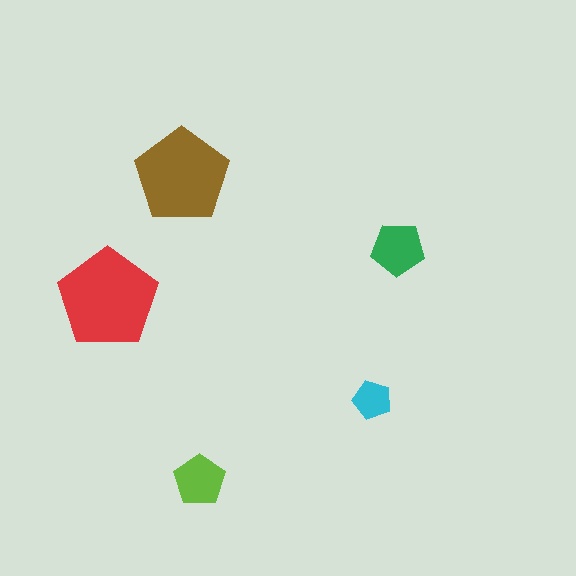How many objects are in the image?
There are 5 objects in the image.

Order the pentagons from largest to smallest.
the red one, the brown one, the green one, the lime one, the cyan one.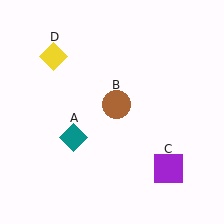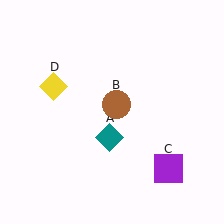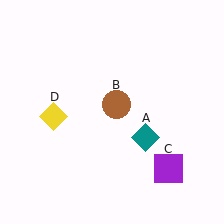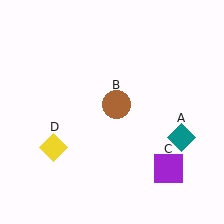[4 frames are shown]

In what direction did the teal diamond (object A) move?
The teal diamond (object A) moved right.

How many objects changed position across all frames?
2 objects changed position: teal diamond (object A), yellow diamond (object D).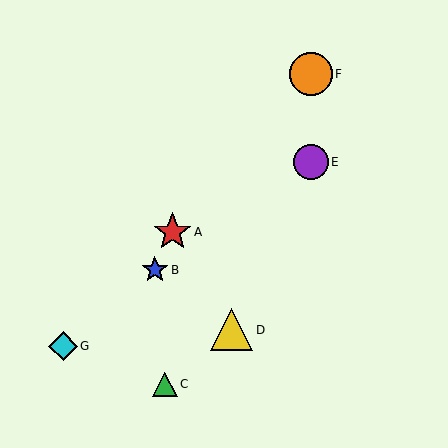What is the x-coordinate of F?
Object F is at x≈311.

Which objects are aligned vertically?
Objects E, F are aligned vertically.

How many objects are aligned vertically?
2 objects (E, F) are aligned vertically.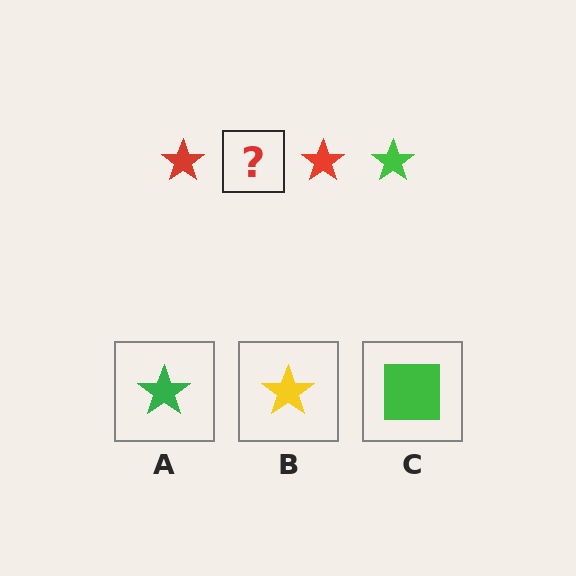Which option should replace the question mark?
Option A.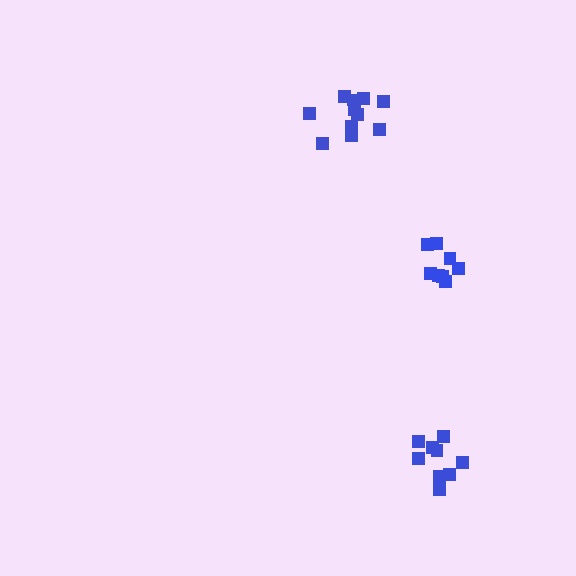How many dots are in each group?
Group 1: 11 dots, Group 2: 9 dots, Group 3: 8 dots (28 total).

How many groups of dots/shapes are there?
There are 3 groups.